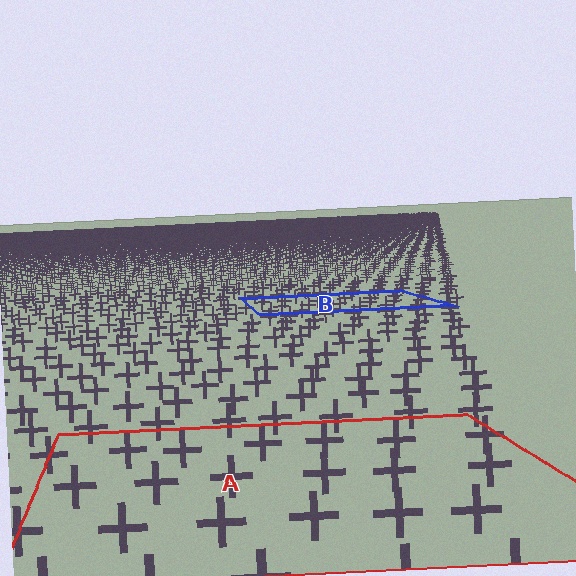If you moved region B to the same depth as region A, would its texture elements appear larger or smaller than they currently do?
They would appear larger. At a closer depth, the same texture elements are projected at a bigger on-screen size.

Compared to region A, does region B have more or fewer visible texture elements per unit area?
Region B has more texture elements per unit area — they are packed more densely because it is farther away.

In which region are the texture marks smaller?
The texture marks are smaller in region B, because it is farther away.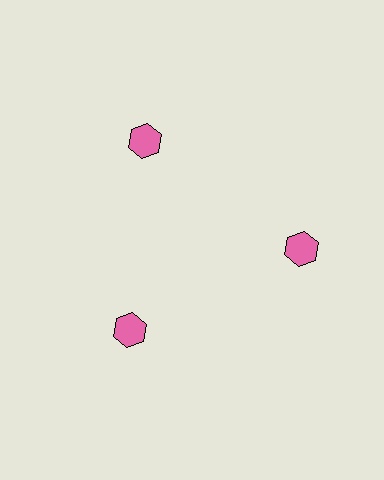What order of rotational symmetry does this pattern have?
This pattern has 3-fold rotational symmetry.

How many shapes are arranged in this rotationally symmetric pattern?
There are 3 shapes, arranged in 3 groups of 1.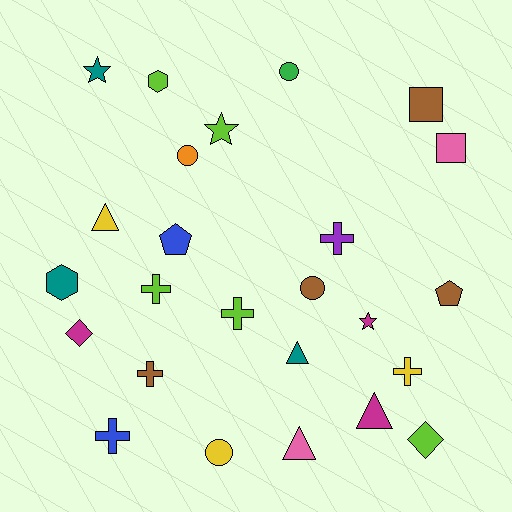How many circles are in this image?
There are 4 circles.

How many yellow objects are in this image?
There are 3 yellow objects.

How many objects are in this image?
There are 25 objects.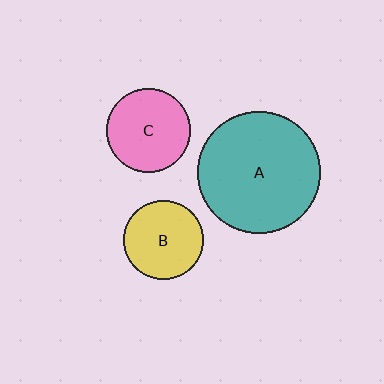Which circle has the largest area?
Circle A (teal).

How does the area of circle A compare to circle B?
Approximately 2.4 times.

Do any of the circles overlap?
No, none of the circles overlap.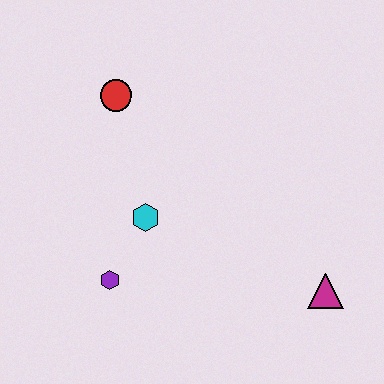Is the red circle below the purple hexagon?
No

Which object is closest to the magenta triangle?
The cyan hexagon is closest to the magenta triangle.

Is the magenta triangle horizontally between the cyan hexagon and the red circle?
No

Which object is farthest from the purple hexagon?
The magenta triangle is farthest from the purple hexagon.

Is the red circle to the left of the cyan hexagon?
Yes